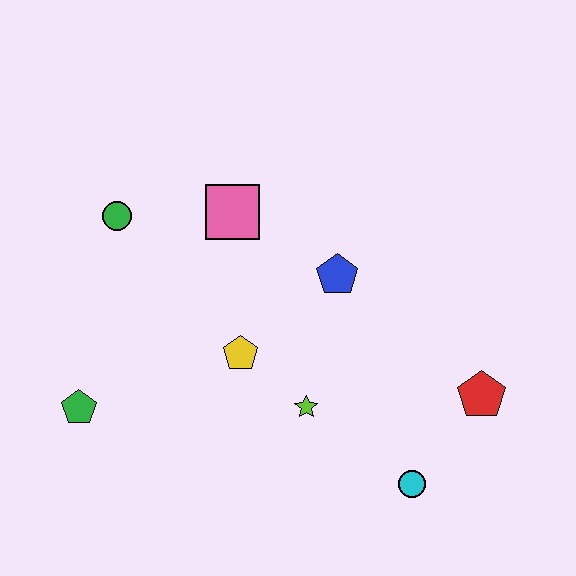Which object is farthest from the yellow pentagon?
The red pentagon is farthest from the yellow pentagon.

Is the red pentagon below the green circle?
Yes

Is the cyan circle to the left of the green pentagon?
No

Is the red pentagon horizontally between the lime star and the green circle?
No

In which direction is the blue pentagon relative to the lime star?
The blue pentagon is above the lime star.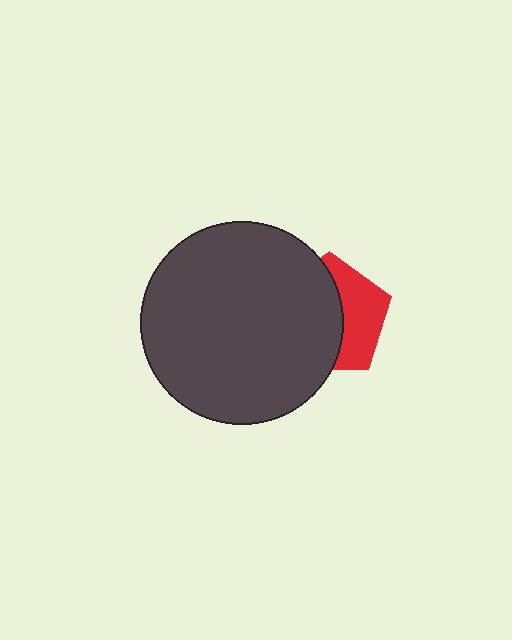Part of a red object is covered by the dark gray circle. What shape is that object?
It is a pentagon.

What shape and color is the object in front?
The object in front is a dark gray circle.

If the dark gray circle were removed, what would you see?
You would see the complete red pentagon.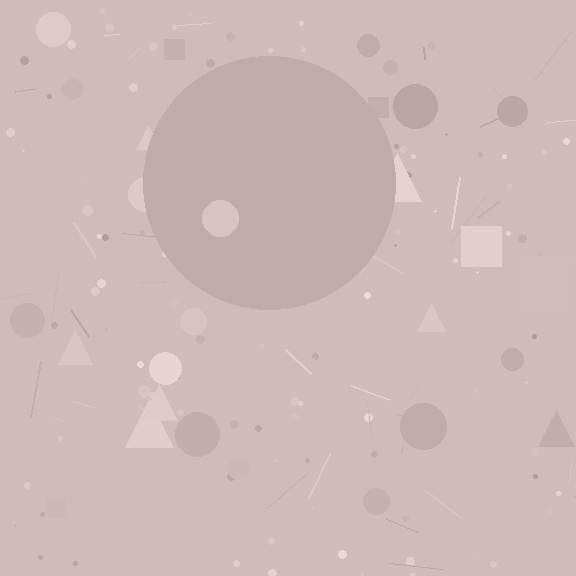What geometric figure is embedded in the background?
A circle is embedded in the background.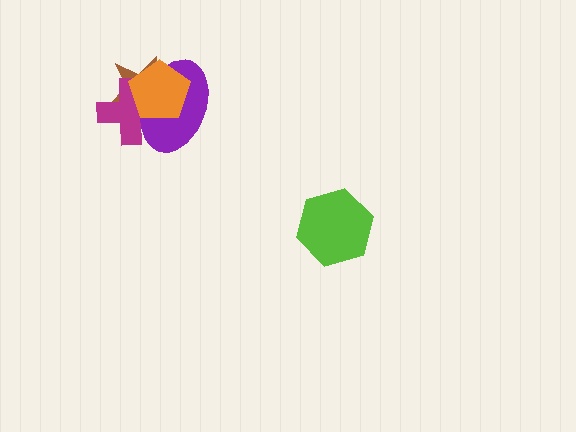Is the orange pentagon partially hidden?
No, no other shape covers it.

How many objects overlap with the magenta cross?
3 objects overlap with the magenta cross.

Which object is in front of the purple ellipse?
The orange pentagon is in front of the purple ellipse.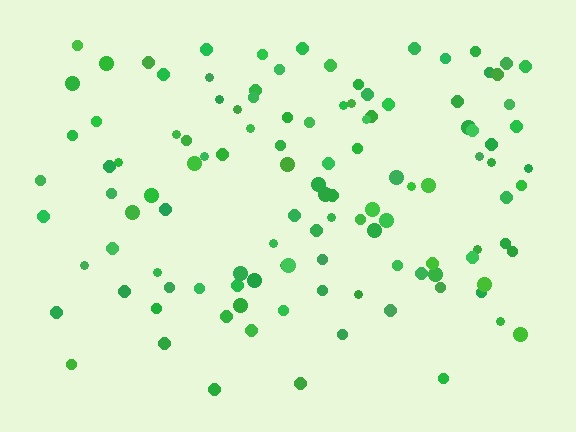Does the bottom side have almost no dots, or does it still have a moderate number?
Still a moderate number, just noticeably fewer than the top.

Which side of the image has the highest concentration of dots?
The top.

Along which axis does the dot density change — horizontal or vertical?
Vertical.